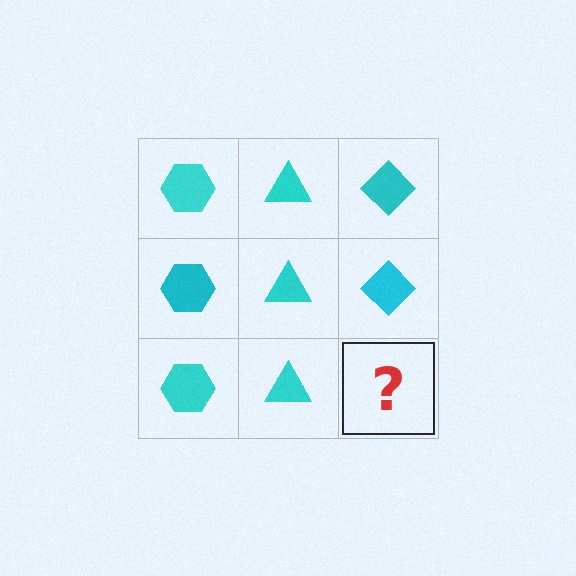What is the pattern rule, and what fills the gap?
The rule is that each column has a consistent shape. The gap should be filled with a cyan diamond.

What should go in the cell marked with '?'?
The missing cell should contain a cyan diamond.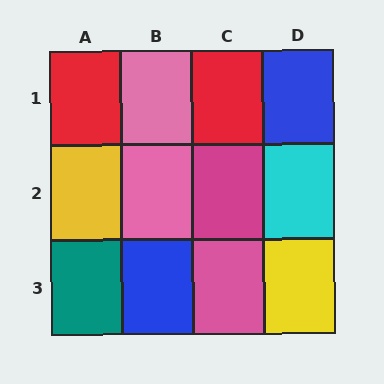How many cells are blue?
2 cells are blue.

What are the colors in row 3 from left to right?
Teal, blue, pink, yellow.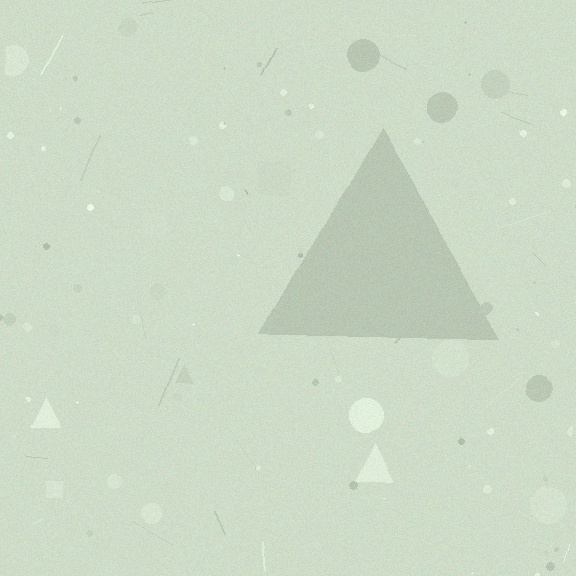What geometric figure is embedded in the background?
A triangle is embedded in the background.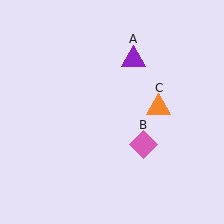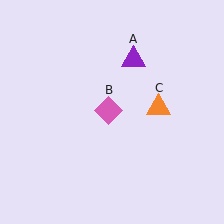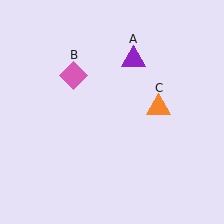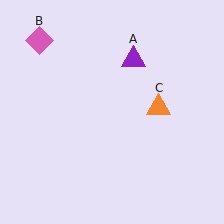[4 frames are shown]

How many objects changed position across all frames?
1 object changed position: pink diamond (object B).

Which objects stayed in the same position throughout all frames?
Purple triangle (object A) and orange triangle (object C) remained stationary.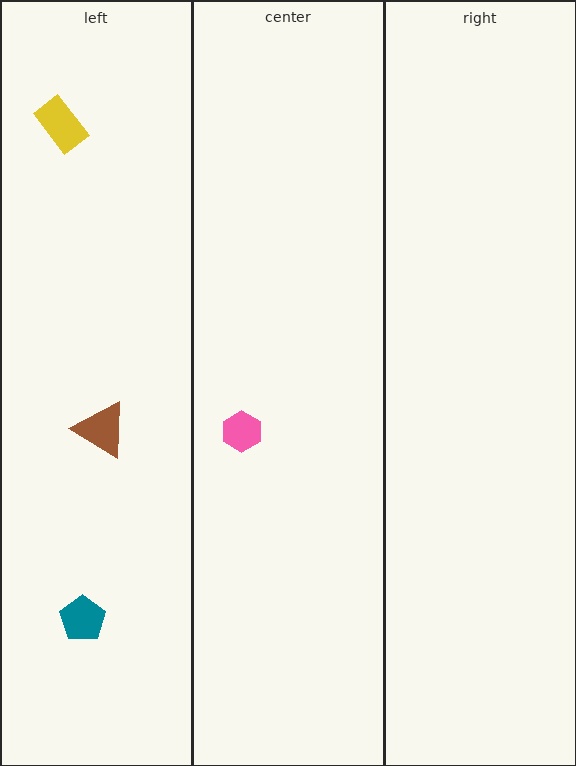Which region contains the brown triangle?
The left region.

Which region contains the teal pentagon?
The left region.